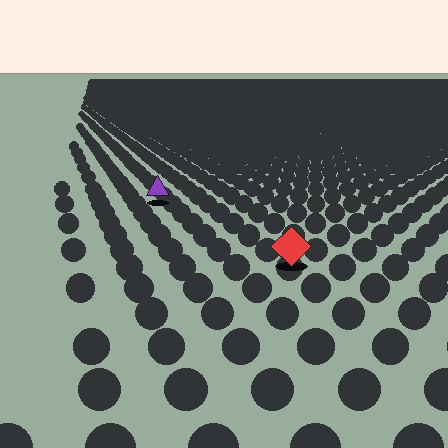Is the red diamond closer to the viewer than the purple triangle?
Yes. The red diamond is closer — you can tell from the texture gradient: the ground texture is coarser near it.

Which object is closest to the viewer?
The red diamond is closest. The texture marks near it are larger and more spread out.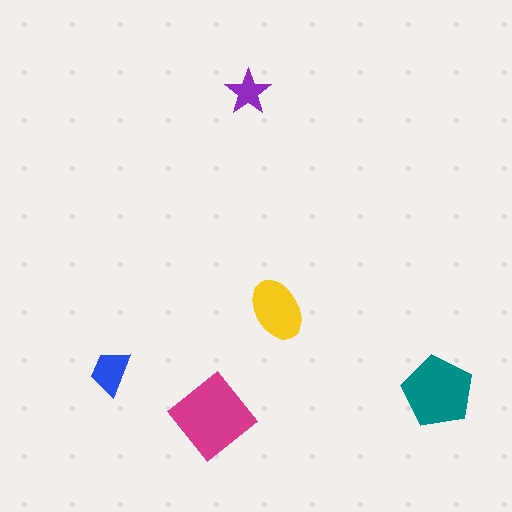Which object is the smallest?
The purple star.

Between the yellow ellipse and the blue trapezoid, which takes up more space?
The yellow ellipse.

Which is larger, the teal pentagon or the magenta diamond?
The magenta diamond.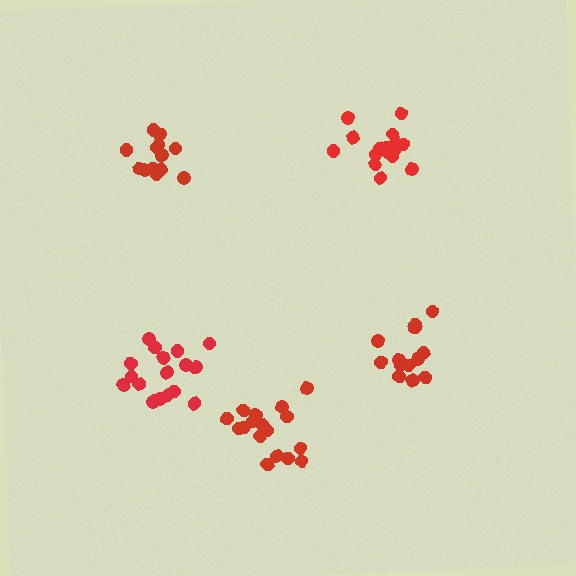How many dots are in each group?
Group 1: 13 dots, Group 2: 17 dots, Group 3: 18 dots, Group 4: 13 dots, Group 5: 17 dots (78 total).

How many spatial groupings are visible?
There are 5 spatial groupings.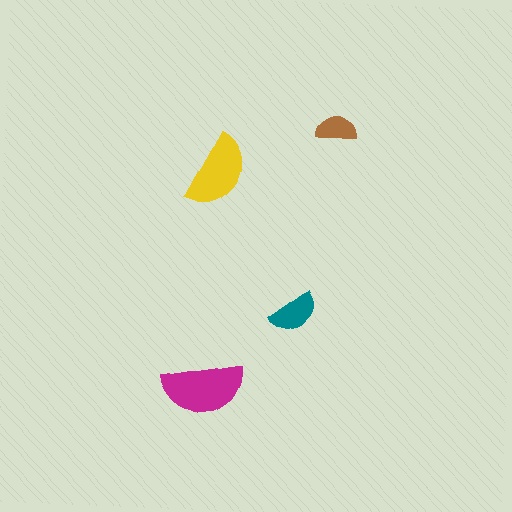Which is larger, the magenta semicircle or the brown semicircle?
The magenta one.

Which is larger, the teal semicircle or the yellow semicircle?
The yellow one.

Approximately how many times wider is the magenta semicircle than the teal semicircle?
About 1.5 times wider.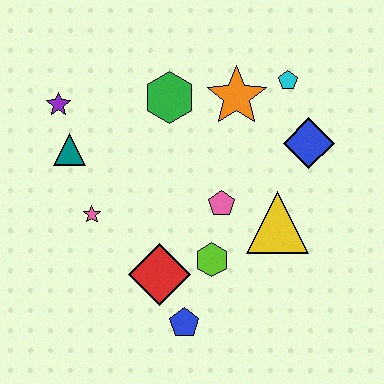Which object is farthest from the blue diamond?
The purple star is farthest from the blue diamond.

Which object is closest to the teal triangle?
The purple star is closest to the teal triangle.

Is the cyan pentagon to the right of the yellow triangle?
Yes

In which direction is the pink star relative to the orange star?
The pink star is to the left of the orange star.